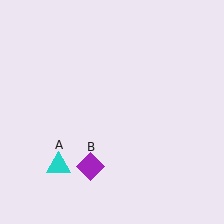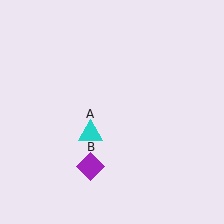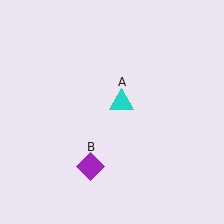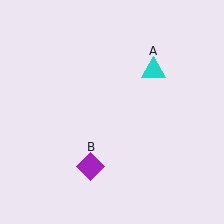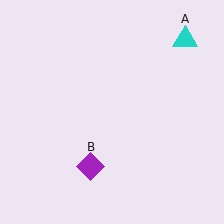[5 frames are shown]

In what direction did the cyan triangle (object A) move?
The cyan triangle (object A) moved up and to the right.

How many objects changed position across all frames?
1 object changed position: cyan triangle (object A).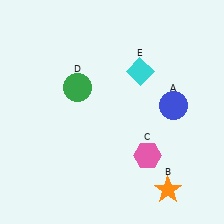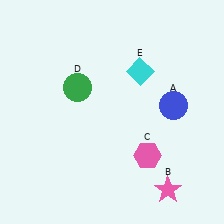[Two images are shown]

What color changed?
The star (B) changed from orange in Image 1 to pink in Image 2.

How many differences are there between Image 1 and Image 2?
There is 1 difference between the two images.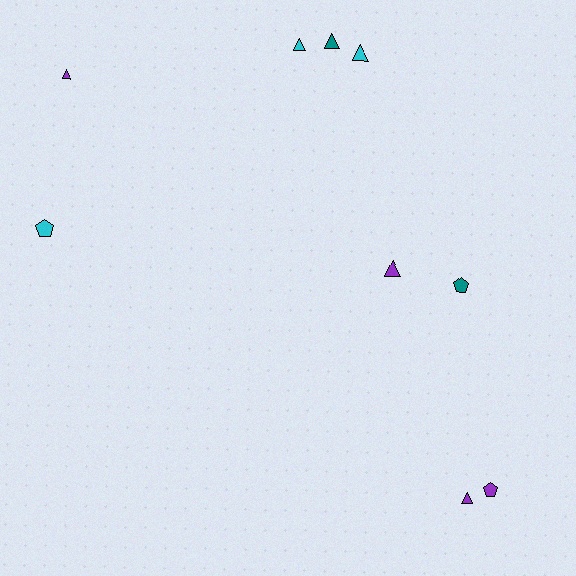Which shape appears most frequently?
Triangle, with 6 objects.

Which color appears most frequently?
Purple, with 4 objects.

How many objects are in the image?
There are 9 objects.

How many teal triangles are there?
There is 1 teal triangle.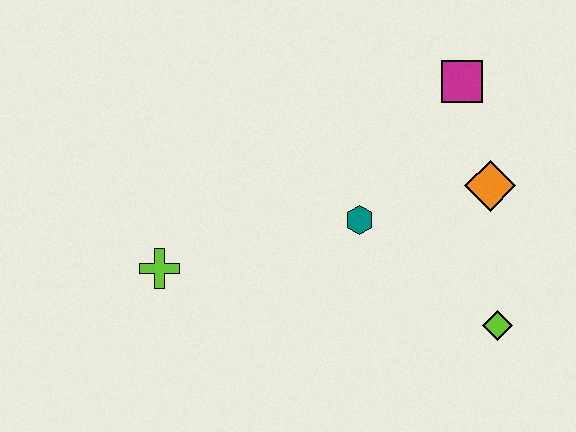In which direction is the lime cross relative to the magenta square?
The lime cross is to the left of the magenta square.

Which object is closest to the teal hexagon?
The orange diamond is closest to the teal hexagon.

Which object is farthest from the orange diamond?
The lime cross is farthest from the orange diamond.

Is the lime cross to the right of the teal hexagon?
No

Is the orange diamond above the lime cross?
Yes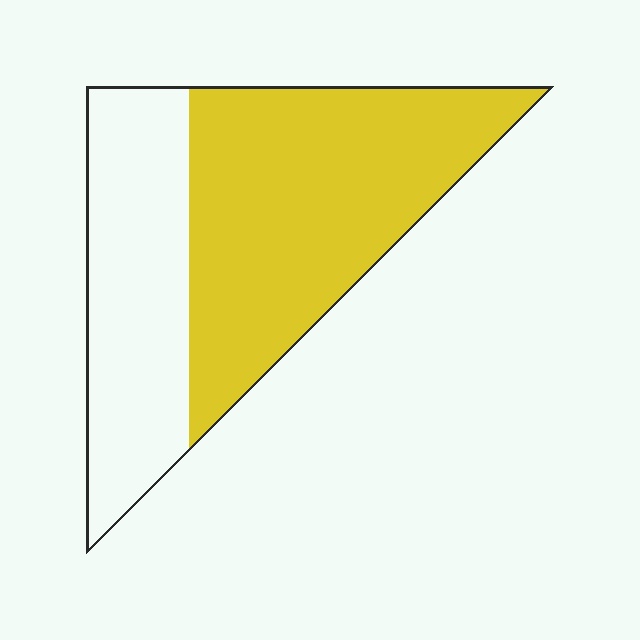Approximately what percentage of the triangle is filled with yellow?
Approximately 60%.